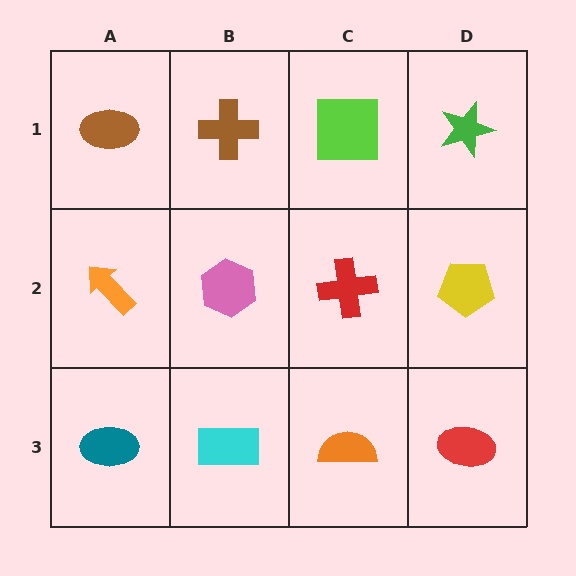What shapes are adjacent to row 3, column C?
A red cross (row 2, column C), a cyan rectangle (row 3, column B), a red ellipse (row 3, column D).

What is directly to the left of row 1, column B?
A brown ellipse.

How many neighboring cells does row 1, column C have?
3.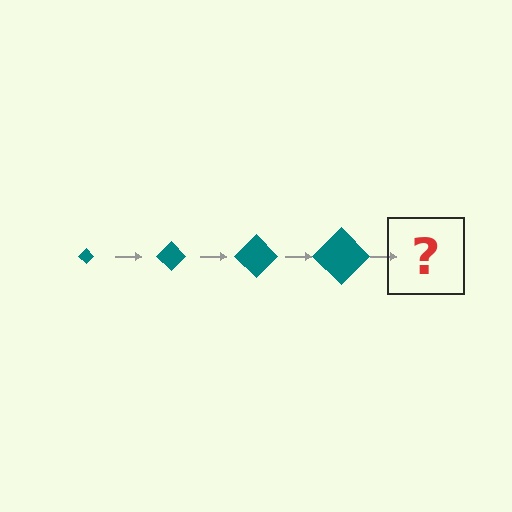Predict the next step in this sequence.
The next step is a teal diamond, larger than the previous one.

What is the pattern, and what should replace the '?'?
The pattern is that the diamond gets progressively larger each step. The '?' should be a teal diamond, larger than the previous one.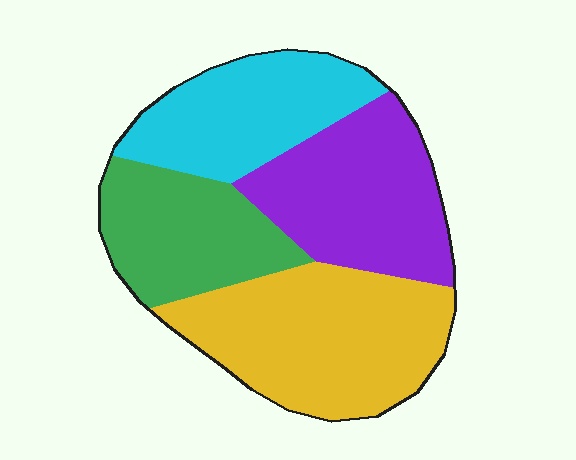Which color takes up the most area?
Yellow, at roughly 30%.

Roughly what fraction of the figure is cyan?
Cyan covers 22% of the figure.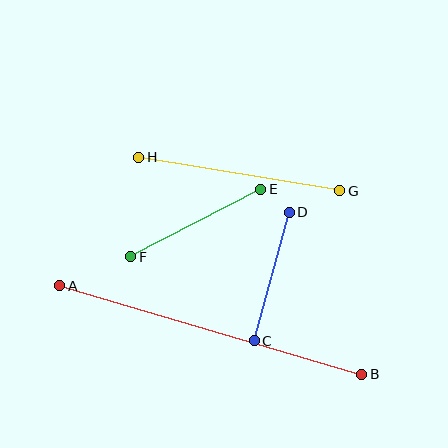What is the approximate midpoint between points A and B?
The midpoint is at approximately (211, 330) pixels.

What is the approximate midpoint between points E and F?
The midpoint is at approximately (196, 223) pixels.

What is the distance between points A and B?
The distance is approximately 315 pixels.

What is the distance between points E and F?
The distance is approximately 147 pixels.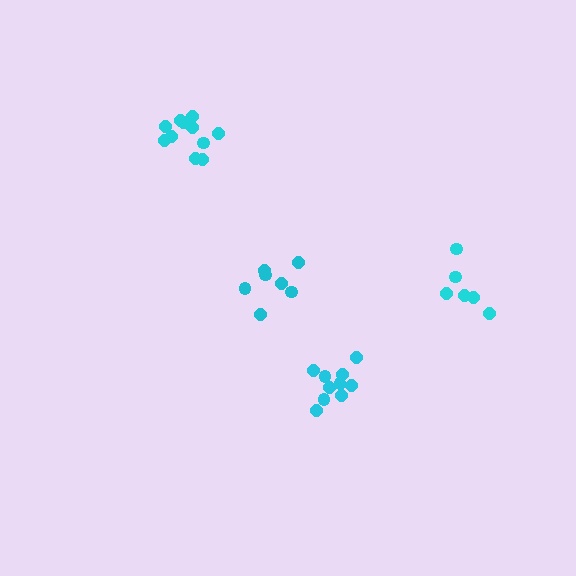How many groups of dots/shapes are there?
There are 4 groups.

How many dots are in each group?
Group 1: 6 dots, Group 2: 11 dots, Group 3: 10 dots, Group 4: 7 dots (34 total).